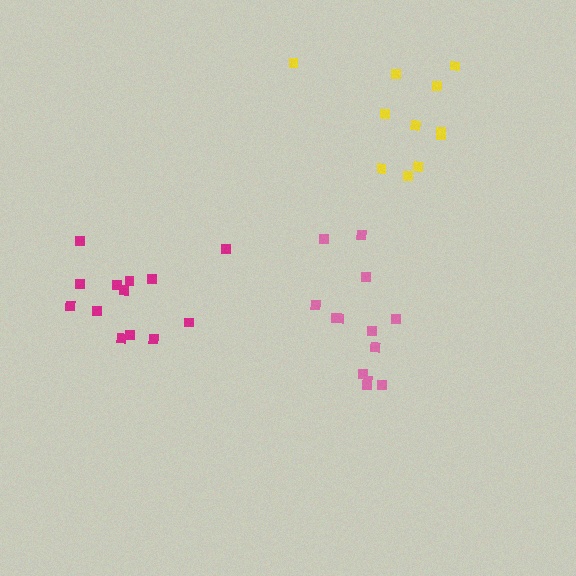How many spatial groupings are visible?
There are 3 spatial groupings.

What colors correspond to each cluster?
The clusters are colored: pink, magenta, yellow.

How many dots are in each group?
Group 1: 13 dots, Group 2: 13 dots, Group 3: 11 dots (37 total).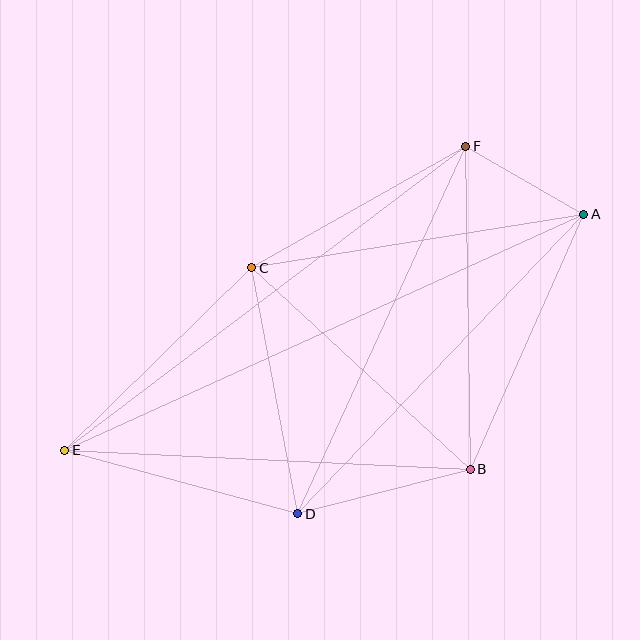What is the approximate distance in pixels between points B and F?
The distance between B and F is approximately 323 pixels.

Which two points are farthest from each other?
Points A and E are farthest from each other.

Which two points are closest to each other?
Points A and F are closest to each other.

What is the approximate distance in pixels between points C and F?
The distance between C and F is approximately 246 pixels.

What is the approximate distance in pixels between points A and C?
The distance between A and C is approximately 336 pixels.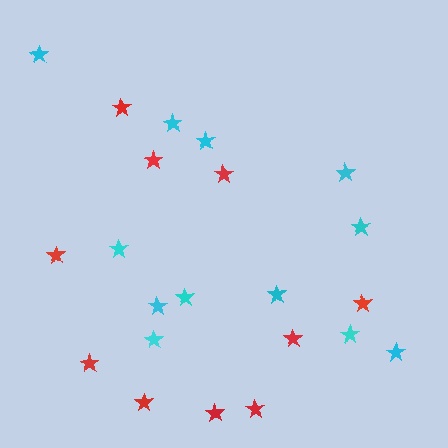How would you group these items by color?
There are 2 groups: one group of red stars (10) and one group of cyan stars (12).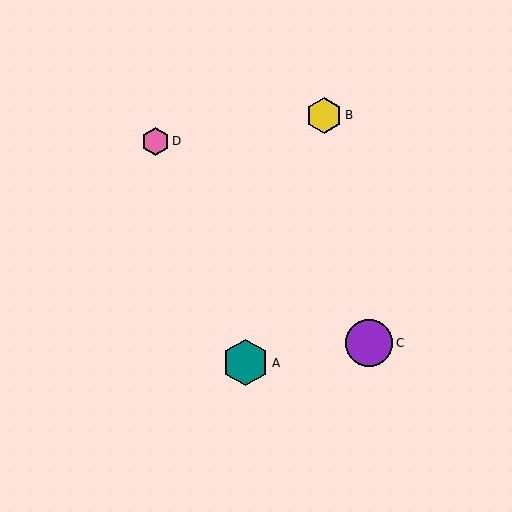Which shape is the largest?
The purple circle (labeled C) is the largest.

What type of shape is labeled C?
Shape C is a purple circle.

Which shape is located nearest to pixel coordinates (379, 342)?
The purple circle (labeled C) at (369, 343) is nearest to that location.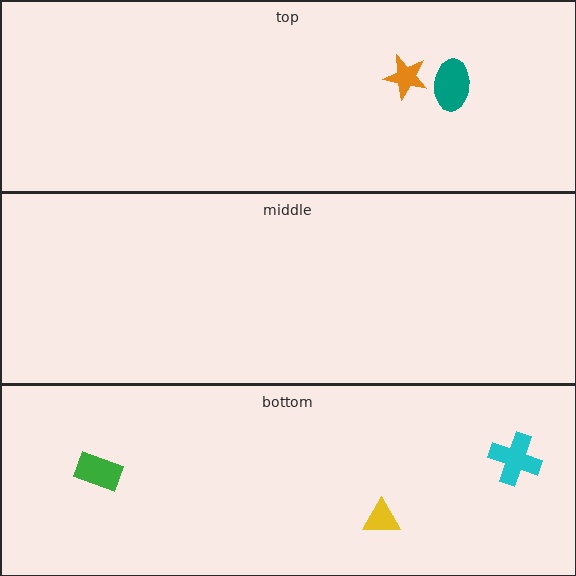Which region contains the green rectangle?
The bottom region.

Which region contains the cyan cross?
The bottom region.